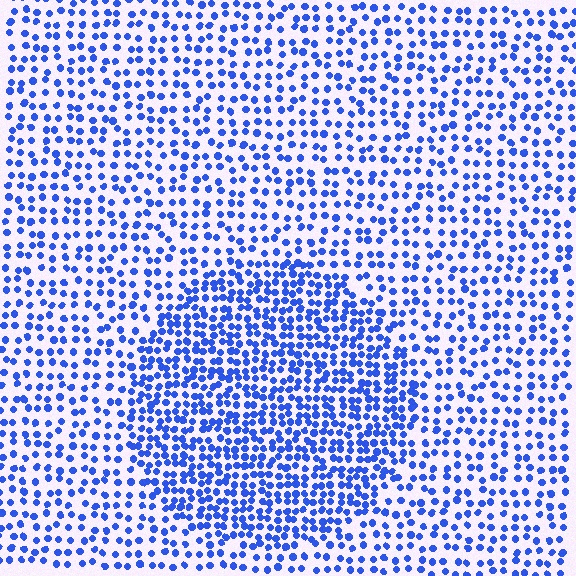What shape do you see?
I see a circle.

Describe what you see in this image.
The image contains small blue elements arranged at two different densities. A circle-shaped region is visible where the elements are more densely packed than the surrounding area.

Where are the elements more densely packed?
The elements are more densely packed inside the circle boundary.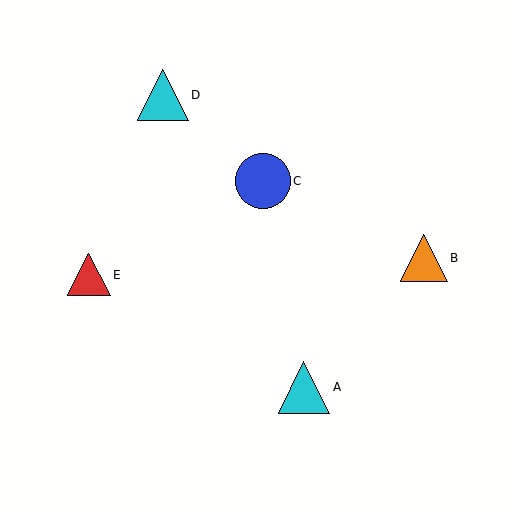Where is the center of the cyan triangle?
The center of the cyan triangle is at (163, 95).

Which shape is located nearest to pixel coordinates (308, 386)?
The cyan triangle (labeled A) at (304, 387) is nearest to that location.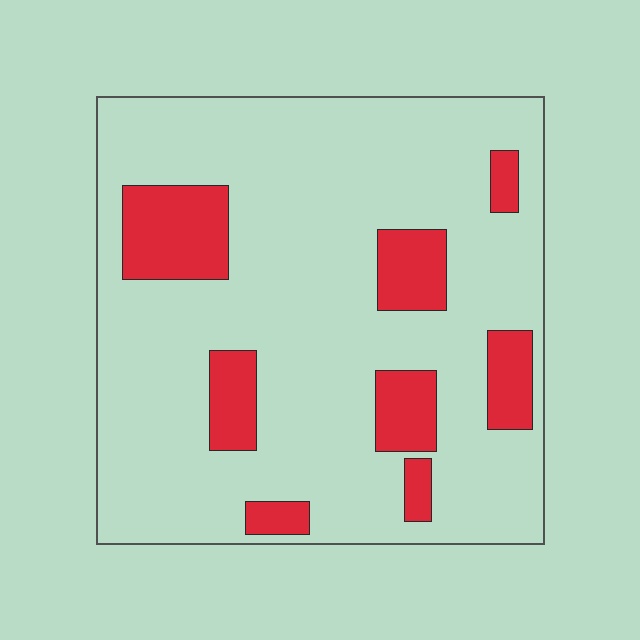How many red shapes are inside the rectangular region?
8.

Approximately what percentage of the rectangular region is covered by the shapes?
Approximately 20%.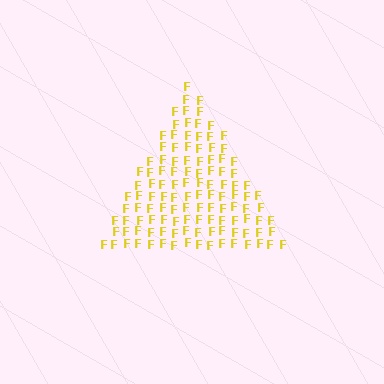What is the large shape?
The large shape is a triangle.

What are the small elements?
The small elements are letter F's.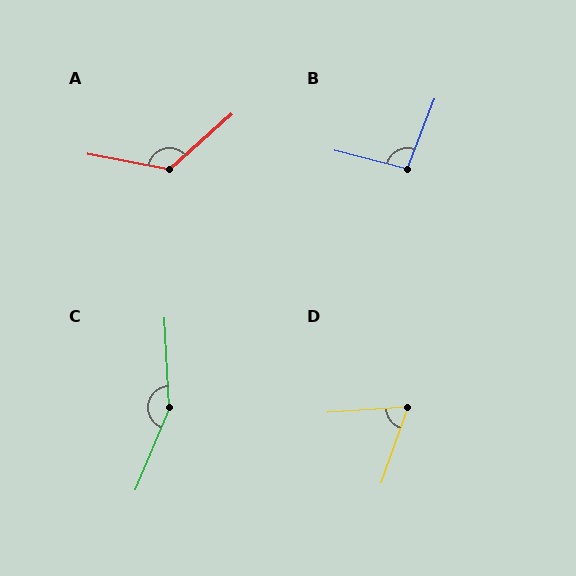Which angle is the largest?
C, at approximately 155 degrees.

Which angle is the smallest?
D, at approximately 67 degrees.